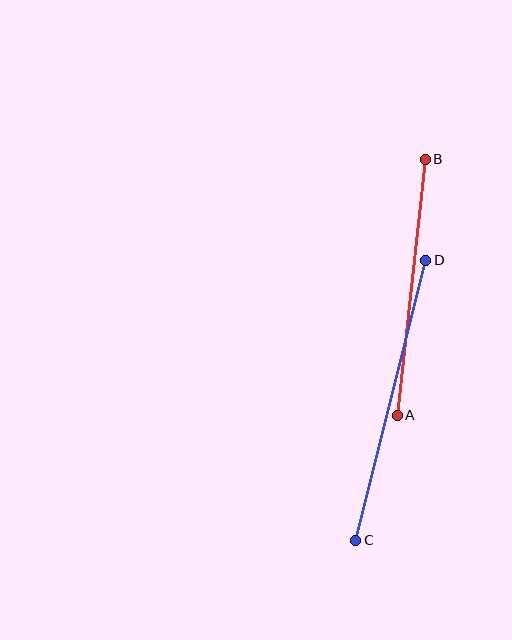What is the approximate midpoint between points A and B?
The midpoint is at approximately (411, 287) pixels.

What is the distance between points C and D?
The distance is approximately 289 pixels.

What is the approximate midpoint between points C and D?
The midpoint is at approximately (391, 400) pixels.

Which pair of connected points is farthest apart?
Points C and D are farthest apart.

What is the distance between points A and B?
The distance is approximately 258 pixels.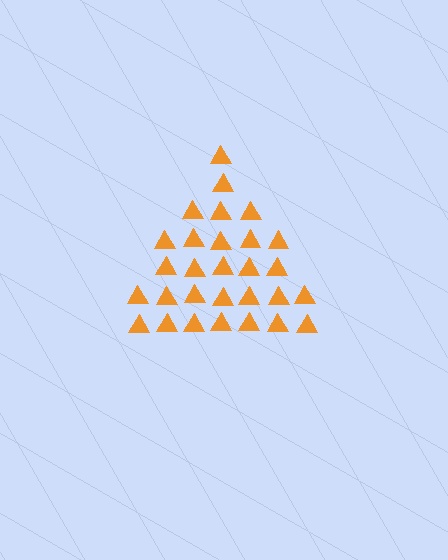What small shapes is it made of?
It is made of small triangles.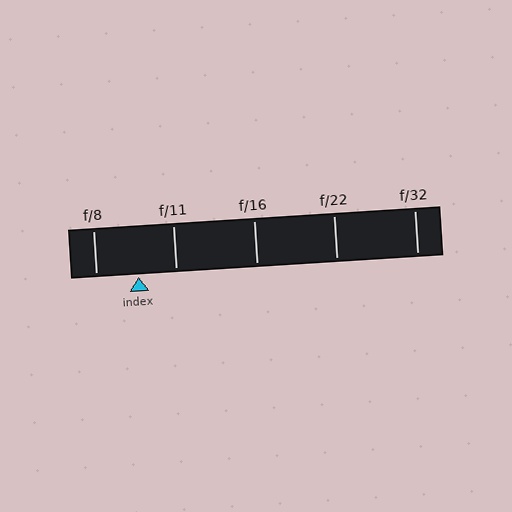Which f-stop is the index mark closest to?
The index mark is closest to f/11.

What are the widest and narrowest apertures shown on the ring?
The widest aperture shown is f/8 and the narrowest is f/32.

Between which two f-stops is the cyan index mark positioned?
The index mark is between f/8 and f/11.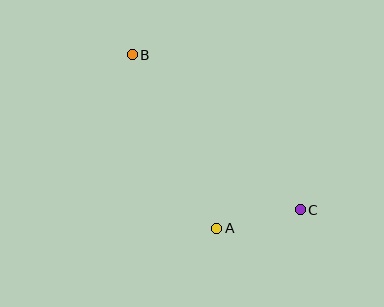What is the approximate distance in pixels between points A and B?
The distance between A and B is approximately 193 pixels.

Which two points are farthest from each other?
Points B and C are farthest from each other.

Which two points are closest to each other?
Points A and C are closest to each other.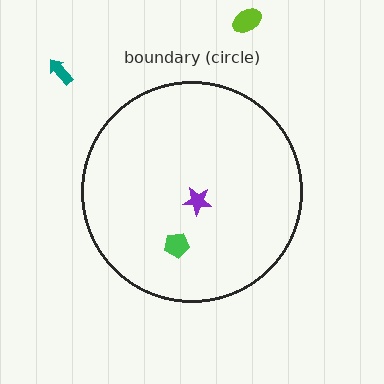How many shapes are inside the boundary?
2 inside, 2 outside.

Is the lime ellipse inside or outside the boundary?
Outside.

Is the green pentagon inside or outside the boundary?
Inside.